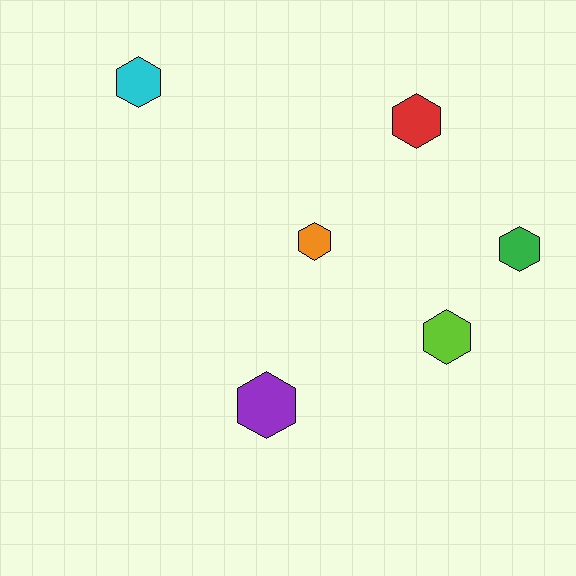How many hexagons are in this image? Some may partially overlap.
There are 6 hexagons.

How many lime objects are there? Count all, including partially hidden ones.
There is 1 lime object.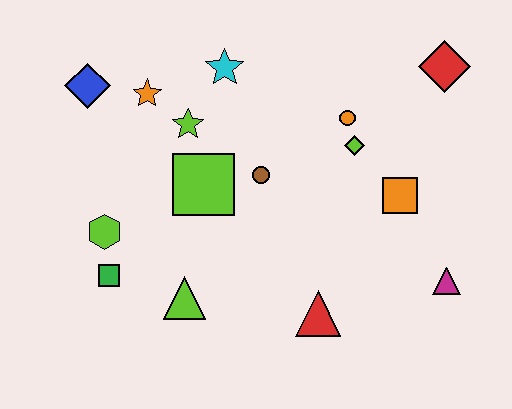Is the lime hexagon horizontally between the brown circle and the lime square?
No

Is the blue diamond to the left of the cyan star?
Yes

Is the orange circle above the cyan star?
No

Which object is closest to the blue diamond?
The orange star is closest to the blue diamond.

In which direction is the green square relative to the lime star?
The green square is below the lime star.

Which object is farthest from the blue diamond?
The magenta triangle is farthest from the blue diamond.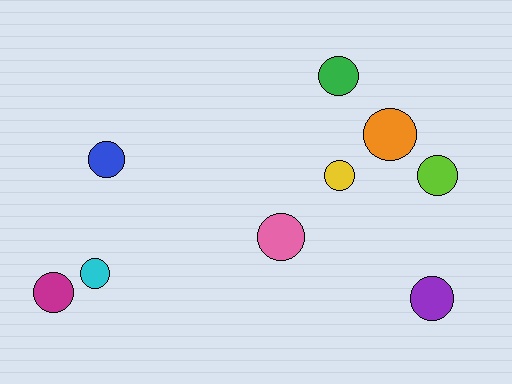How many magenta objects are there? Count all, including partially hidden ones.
There is 1 magenta object.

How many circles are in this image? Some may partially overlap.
There are 9 circles.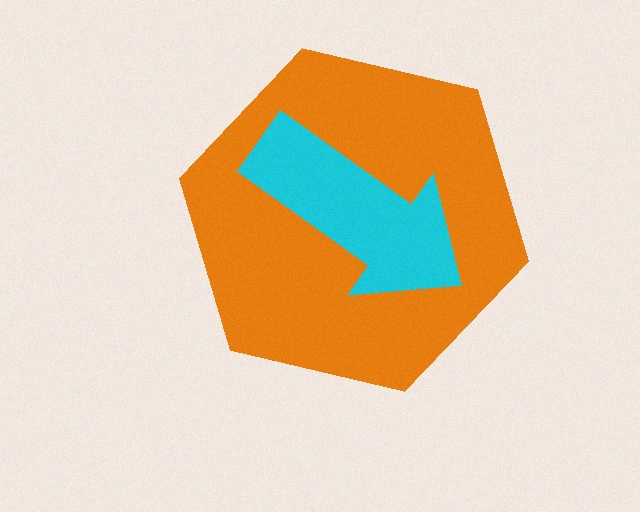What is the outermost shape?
The orange hexagon.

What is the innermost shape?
The cyan arrow.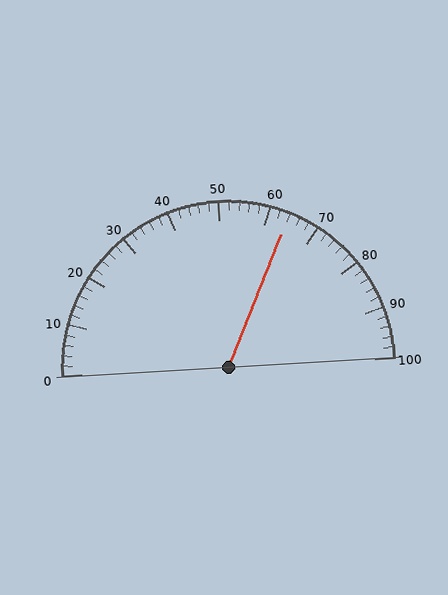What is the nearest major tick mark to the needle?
The nearest major tick mark is 60.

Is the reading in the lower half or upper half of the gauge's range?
The reading is in the upper half of the range (0 to 100).